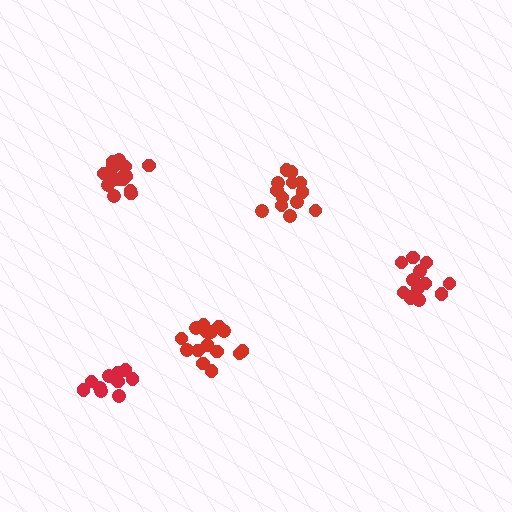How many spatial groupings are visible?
There are 5 spatial groupings.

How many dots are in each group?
Group 1: 15 dots, Group 2: 13 dots, Group 3: 10 dots, Group 4: 13 dots, Group 5: 16 dots (67 total).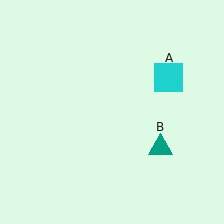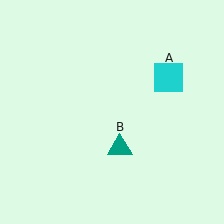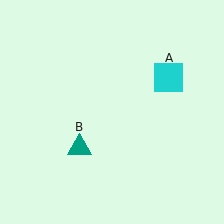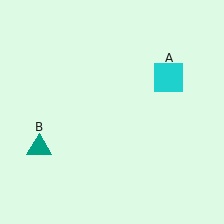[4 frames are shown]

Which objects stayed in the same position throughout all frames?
Cyan square (object A) remained stationary.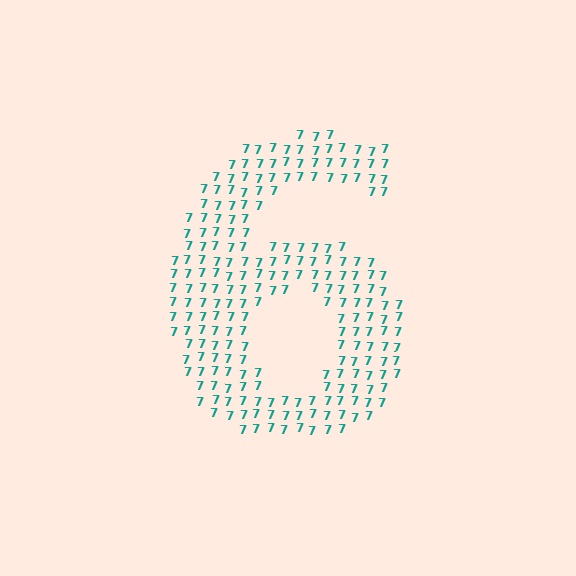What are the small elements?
The small elements are digit 7's.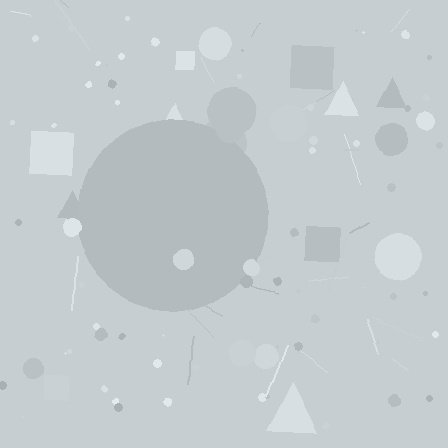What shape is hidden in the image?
A circle is hidden in the image.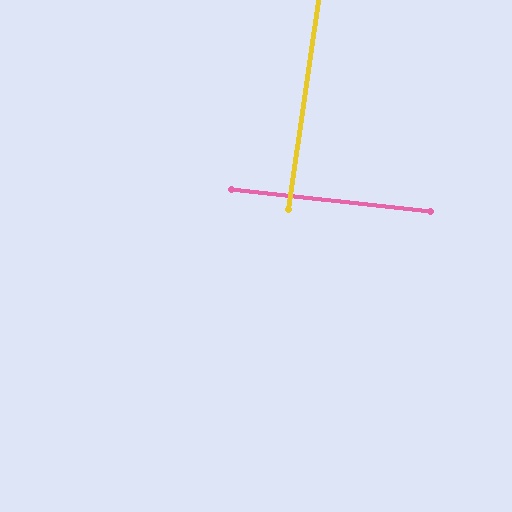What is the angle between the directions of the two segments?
Approximately 88 degrees.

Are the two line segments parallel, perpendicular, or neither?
Perpendicular — they meet at approximately 88°.